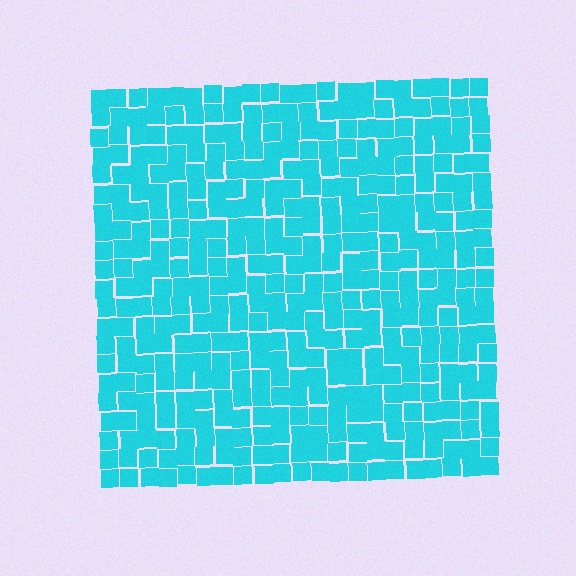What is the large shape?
The large shape is a square.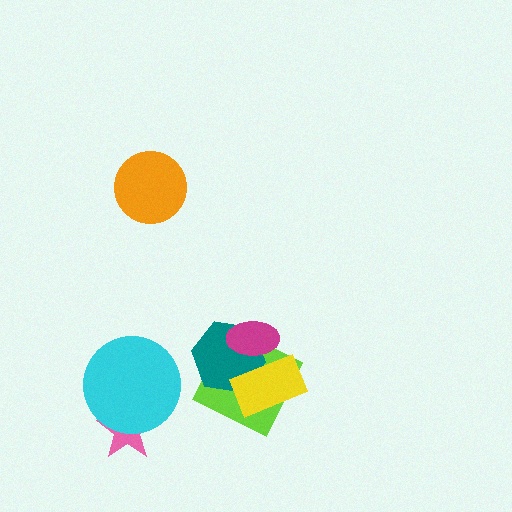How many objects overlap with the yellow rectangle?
3 objects overlap with the yellow rectangle.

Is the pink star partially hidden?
Yes, it is partially covered by another shape.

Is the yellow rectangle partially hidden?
Yes, it is partially covered by another shape.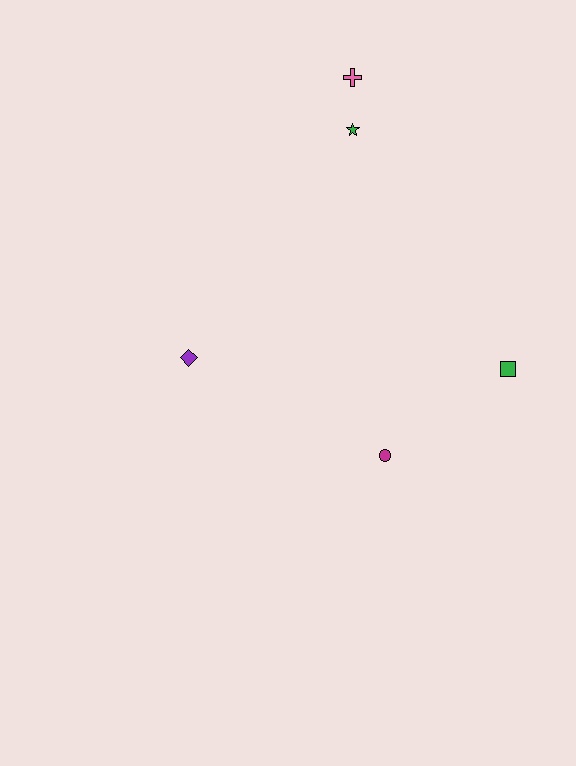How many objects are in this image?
There are 5 objects.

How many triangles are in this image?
There are no triangles.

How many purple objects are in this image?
There is 1 purple object.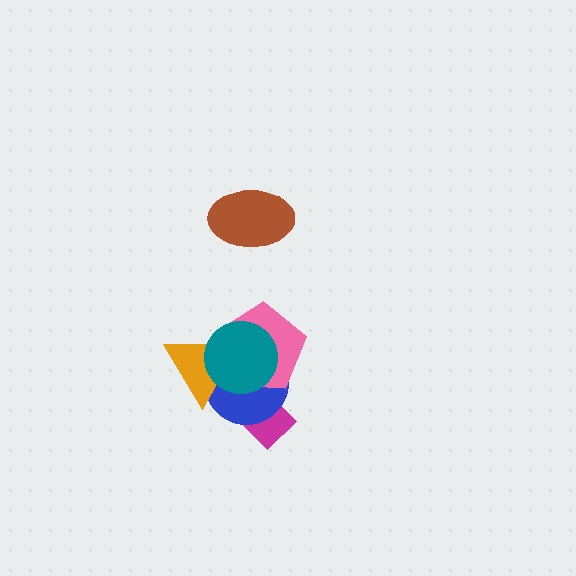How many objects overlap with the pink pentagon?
3 objects overlap with the pink pentagon.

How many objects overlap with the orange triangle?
3 objects overlap with the orange triangle.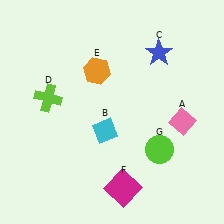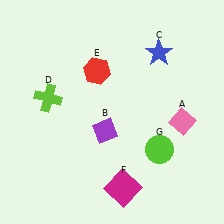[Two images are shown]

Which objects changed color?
B changed from cyan to purple. E changed from orange to red.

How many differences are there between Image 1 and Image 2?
There are 2 differences between the two images.